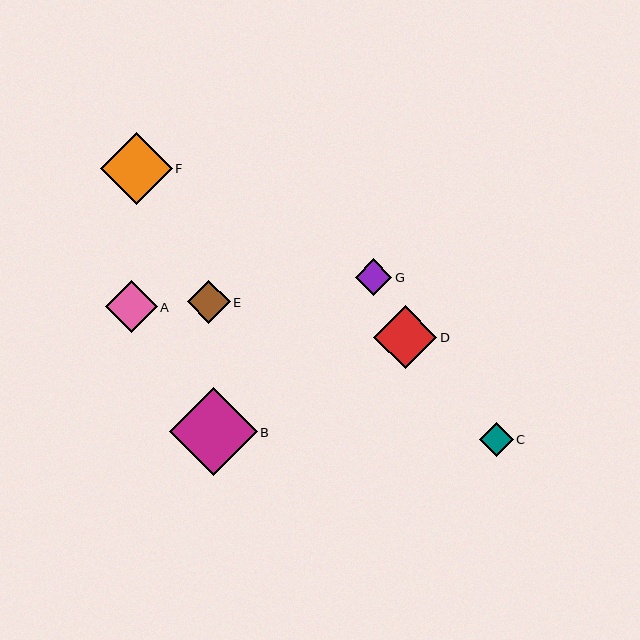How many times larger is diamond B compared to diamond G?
Diamond B is approximately 2.4 times the size of diamond G.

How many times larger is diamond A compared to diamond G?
Diamond A is approximately 1.4 times the size of diamond G.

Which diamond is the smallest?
Diamond C is the smallest with a size of approximately 34 pixels.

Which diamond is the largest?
Diamond B is the largest with a size of approximately 87 pixels.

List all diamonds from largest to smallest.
From largest to smallest: B, F, D, A, E, G, C.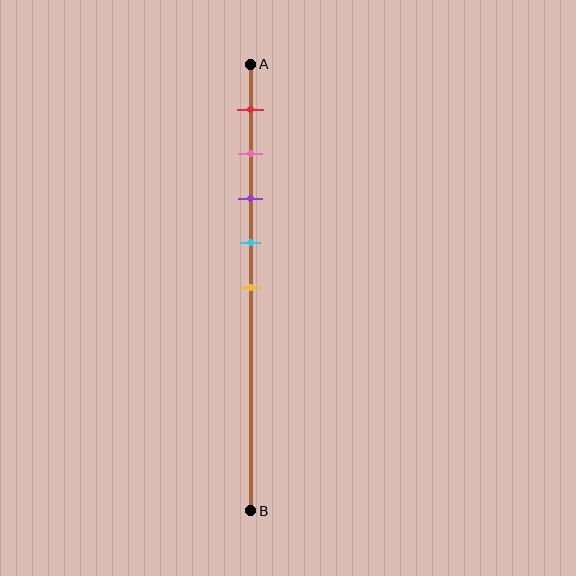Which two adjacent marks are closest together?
The pink and purple marks are the closest adjacent pair.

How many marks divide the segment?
There are 5 marks dividing the segment.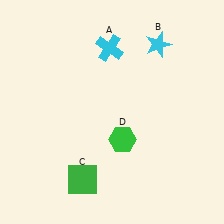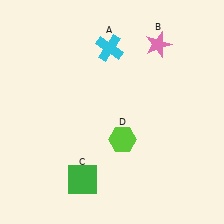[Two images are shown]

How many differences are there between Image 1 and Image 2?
There are 2 differences between the two images.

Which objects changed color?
B changed from cyan to pink. D changed from green to lime.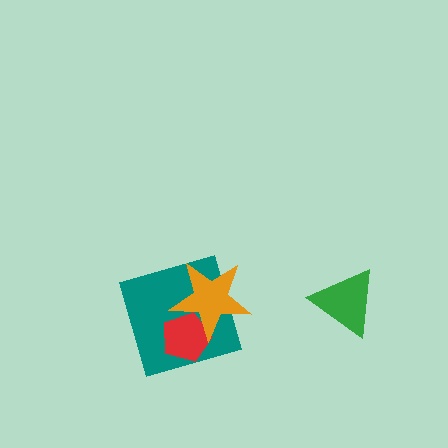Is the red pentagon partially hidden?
Yes, it is partially covered by another shape.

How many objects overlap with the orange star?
2 objects overlap with the orange star.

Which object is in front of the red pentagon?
The orange star is in front of the red pentagon.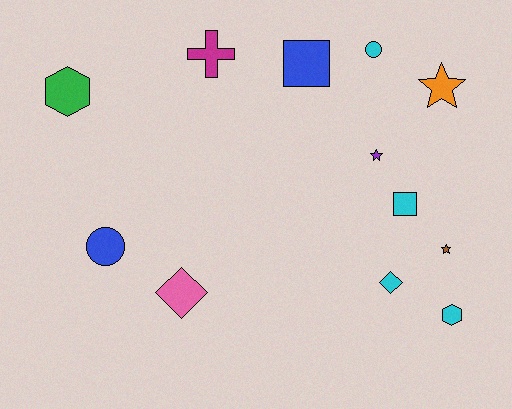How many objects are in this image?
There are 12 objects.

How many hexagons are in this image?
There are 2 hexagons.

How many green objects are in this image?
There is 1 green object.